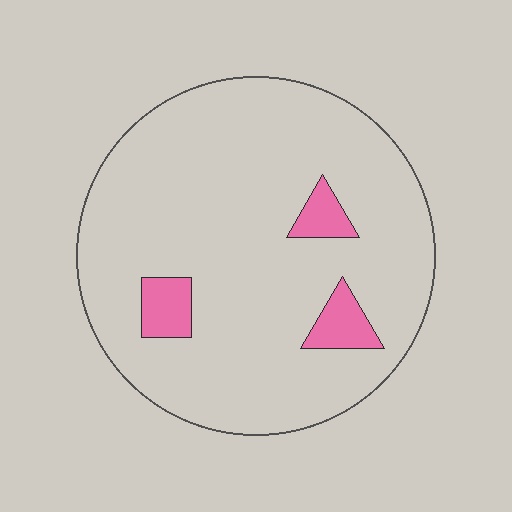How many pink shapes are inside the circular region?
3.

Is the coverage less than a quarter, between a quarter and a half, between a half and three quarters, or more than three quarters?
Less than a quarter.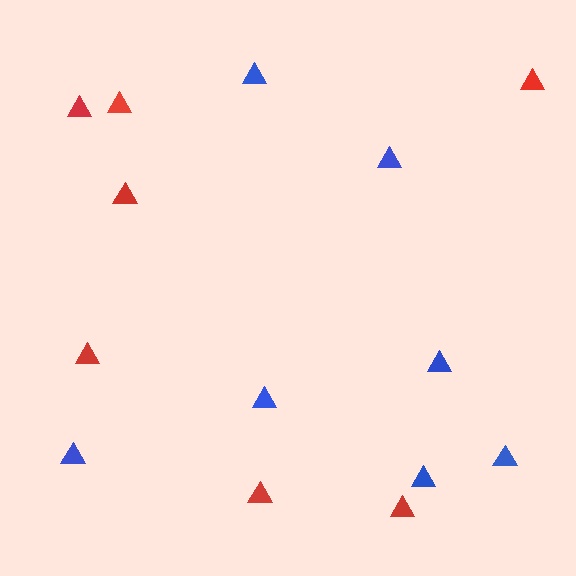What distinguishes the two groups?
There are 2 groups: one group of red triangles (7) and one group of blue triangles (7).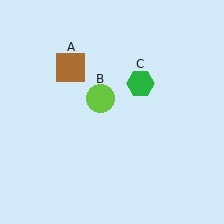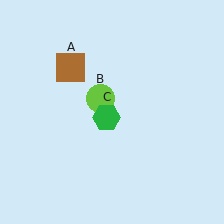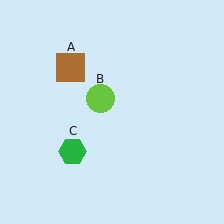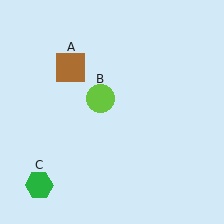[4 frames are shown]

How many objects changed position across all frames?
1 object changed position: green hexagon (object C).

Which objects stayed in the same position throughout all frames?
Brown square (object A) and lime circle (object B) remained stationary.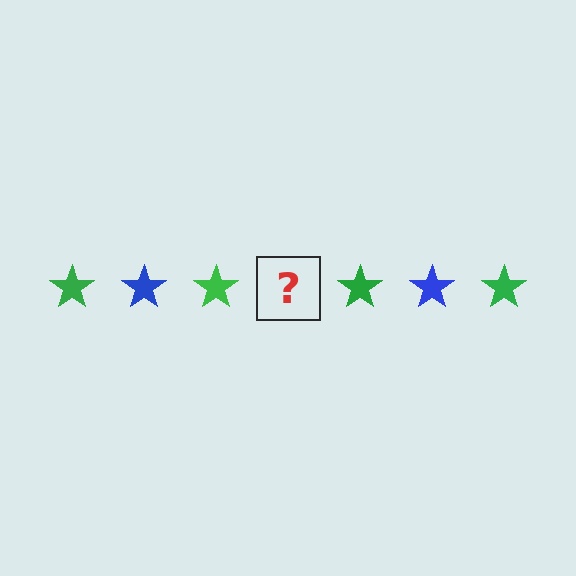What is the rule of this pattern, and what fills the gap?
The rule is that the pattern cycles through green, blue stars. The gap should be filled with a blue star.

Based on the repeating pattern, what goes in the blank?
The blank should be a blue star.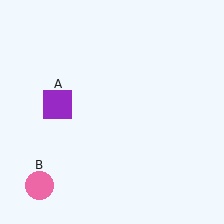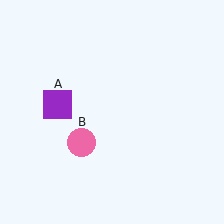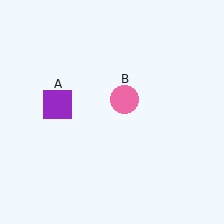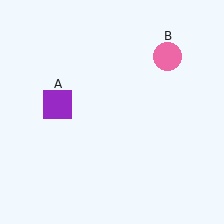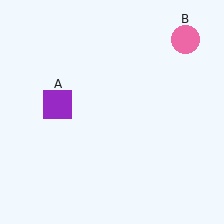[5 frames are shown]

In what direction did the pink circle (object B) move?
The pink circle (object B) moved up and to the right.